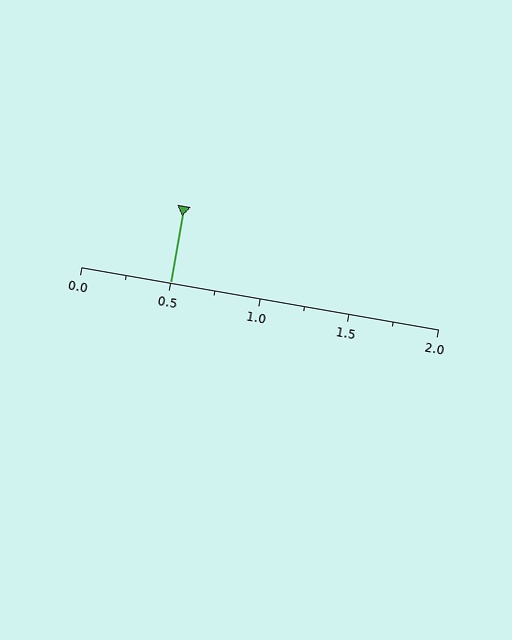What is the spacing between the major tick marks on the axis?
The major ticks are spaced 0.5 apart.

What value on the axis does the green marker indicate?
The marker indicates approximately 0.5.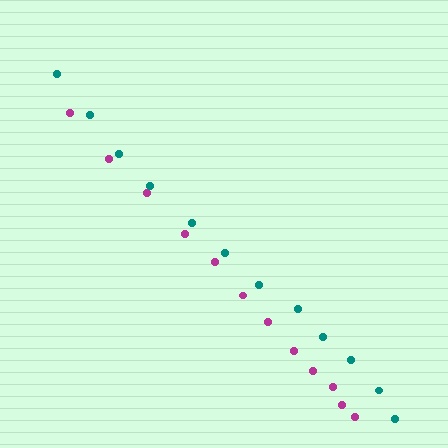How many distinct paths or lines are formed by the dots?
There are 2 distinct paths.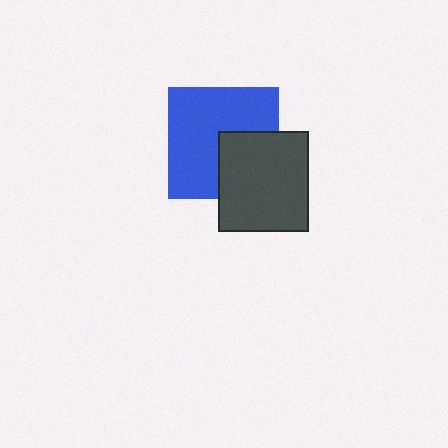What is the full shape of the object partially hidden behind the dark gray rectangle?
The partially hidden object is a blue square.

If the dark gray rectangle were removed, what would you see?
You would see the complete blue square.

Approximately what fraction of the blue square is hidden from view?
Roughly 34% of the blue square is hidden behind the dark gray rectangle.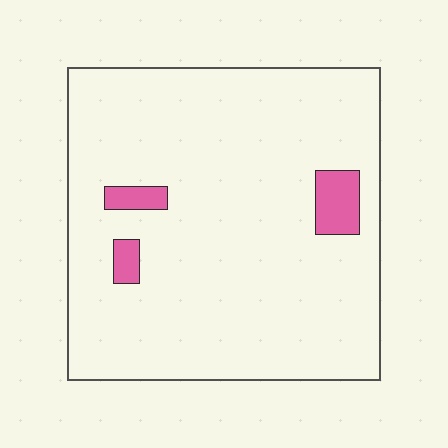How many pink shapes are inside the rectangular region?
3.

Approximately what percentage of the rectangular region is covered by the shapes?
Approximately 5%.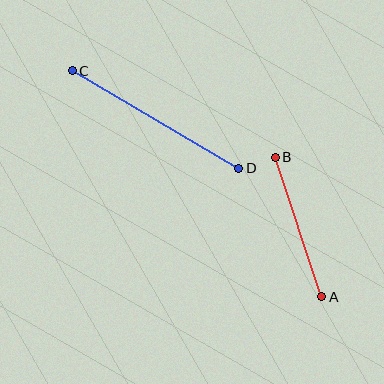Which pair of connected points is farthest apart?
Points C and D are farthest apart.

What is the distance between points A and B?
The distance is approximately 147 pixels.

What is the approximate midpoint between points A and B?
The midpoint is at approximately (299, 227) pixels.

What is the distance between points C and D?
The distance is approximately 193 pixels.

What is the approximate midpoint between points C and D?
The midpoint is at approximately (155, 120) pixels.